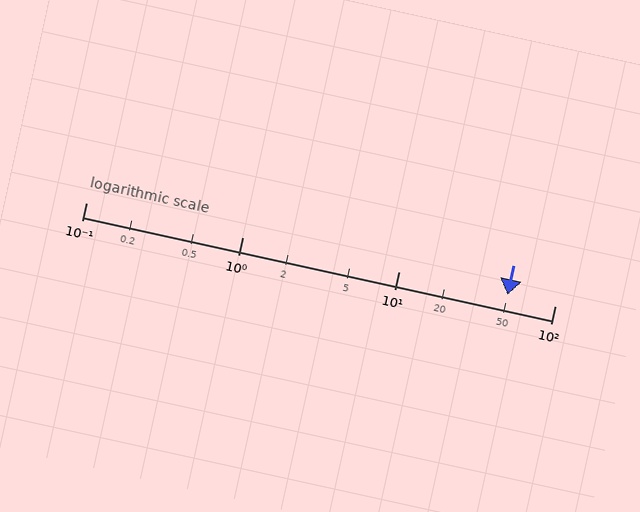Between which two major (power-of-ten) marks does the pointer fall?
The pointer is between 10 and 100.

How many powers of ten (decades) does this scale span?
The scale spans 3 decades, from 0.1 to 100.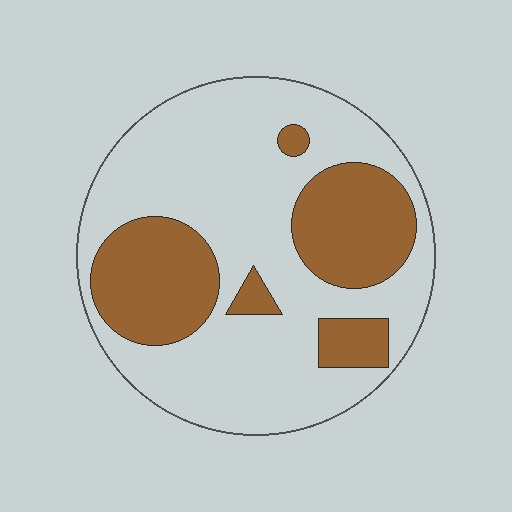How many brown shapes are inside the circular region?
5.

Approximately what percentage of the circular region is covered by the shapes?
Approximately 30%.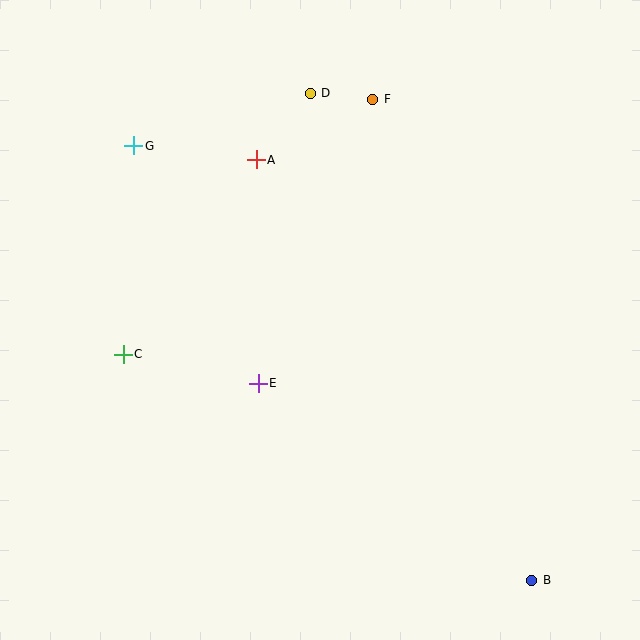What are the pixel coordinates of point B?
Point B is at (532, 580).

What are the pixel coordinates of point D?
Point D is at (310, 93).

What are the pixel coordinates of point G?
Point G is at (134, 146).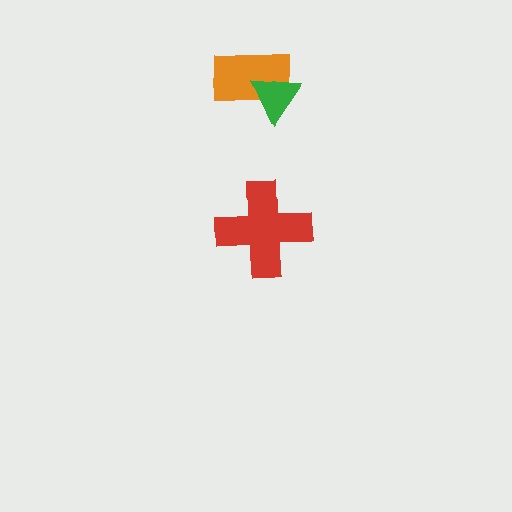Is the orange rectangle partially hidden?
Yes, it is partially covered by another shape.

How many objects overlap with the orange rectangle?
1 object overlaps with the orange rectangle.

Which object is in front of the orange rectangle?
The green triangle is in front of the orange rectangle.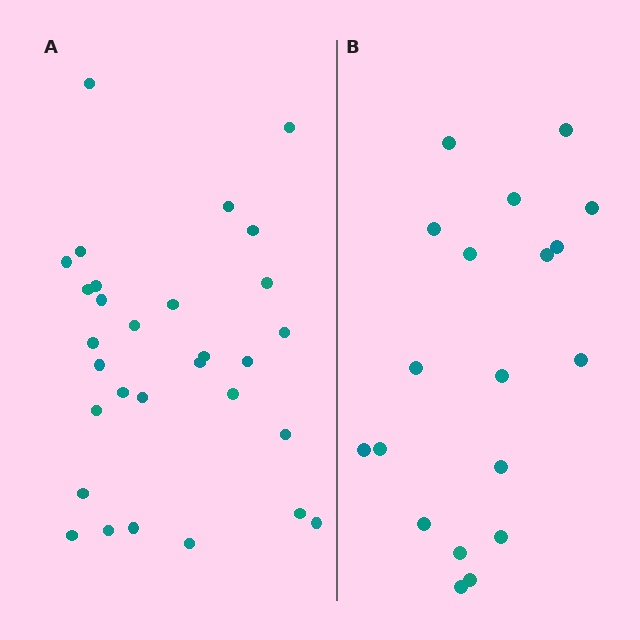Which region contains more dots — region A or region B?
Region A (the left region) has more dots.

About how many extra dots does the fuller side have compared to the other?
Region A has roughly 12 or so more dots than region B.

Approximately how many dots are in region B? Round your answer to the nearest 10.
About 20 dots. (The exact count is 19, which rounds to 20.)